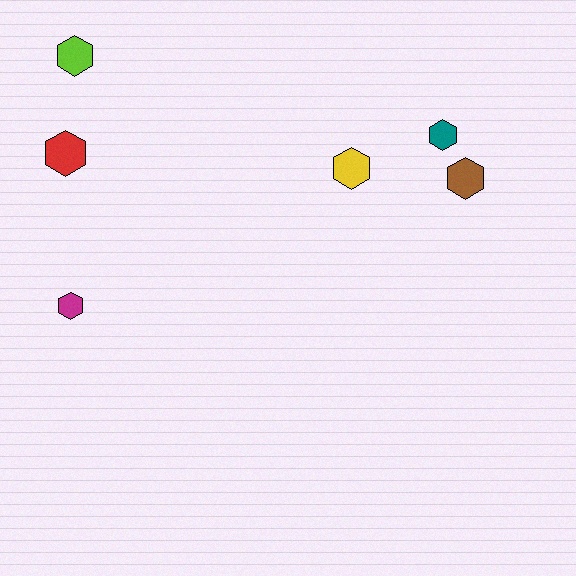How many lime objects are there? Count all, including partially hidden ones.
There is 1 lime object.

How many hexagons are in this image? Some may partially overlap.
There are 6 hexagons.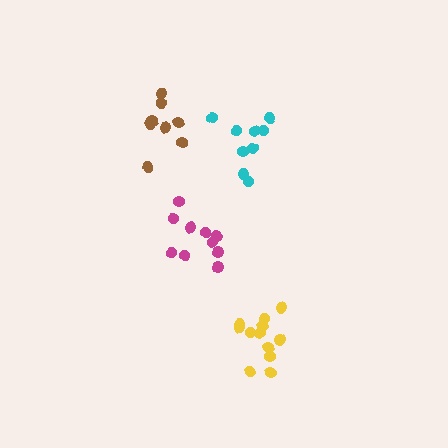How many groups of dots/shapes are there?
There are 4 groups.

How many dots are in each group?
Group 1: 9 dots, Group 2: 12 dots, Group 3: 9 dots, Group 4: 10 dots (40 total).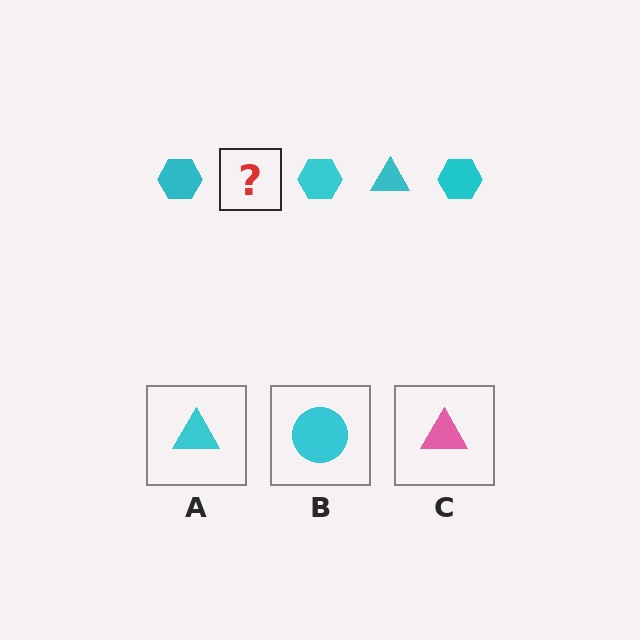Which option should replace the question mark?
Option A.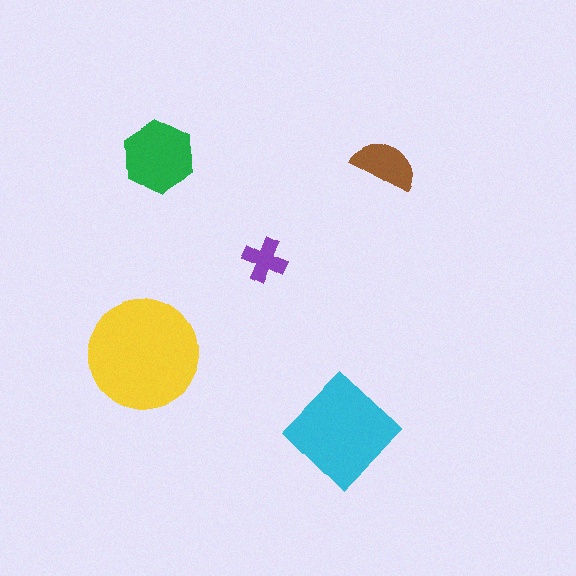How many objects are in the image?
There are 5 objects in the image.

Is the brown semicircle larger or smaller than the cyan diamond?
Smaller.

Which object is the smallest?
The purple cross.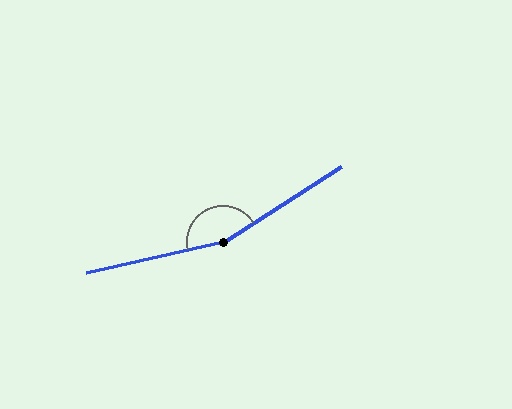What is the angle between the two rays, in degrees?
Approximately 161 degrees.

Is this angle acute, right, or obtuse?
It is obtuse.